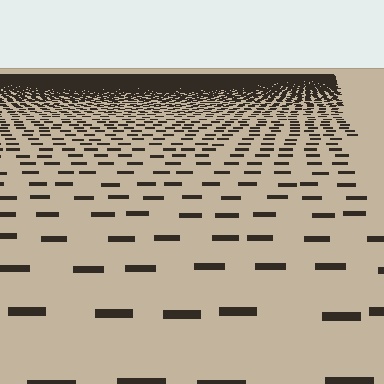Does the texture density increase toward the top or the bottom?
Density increases toward the top.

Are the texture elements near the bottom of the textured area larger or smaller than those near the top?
Larger. Near the bottom, elements are closer to the viewer and appear at a bigger on-screen size.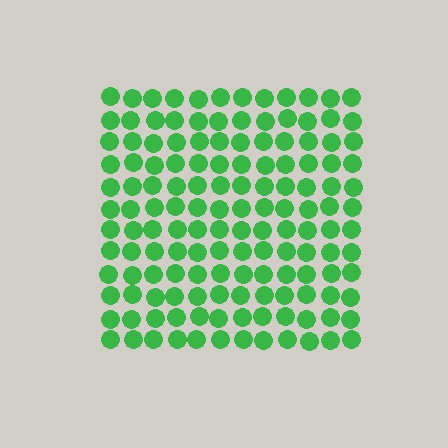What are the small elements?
The small elements are circles.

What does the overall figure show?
The overall figure shows a square.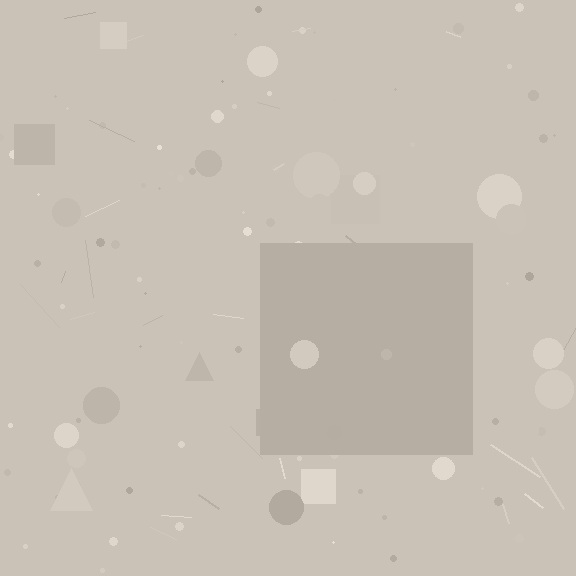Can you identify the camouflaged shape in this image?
The camouflaged shape is a square.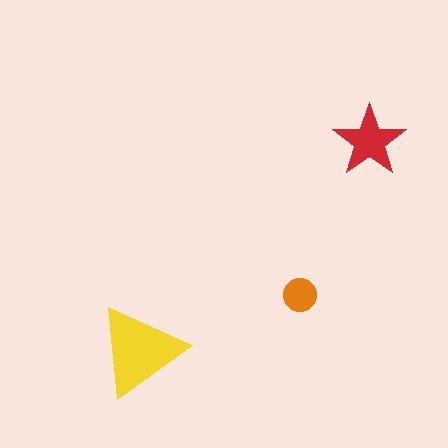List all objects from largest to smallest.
The yellow triangle, the red star, the orange circle.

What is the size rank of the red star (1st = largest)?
2nd.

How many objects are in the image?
There are 3 objects in the image.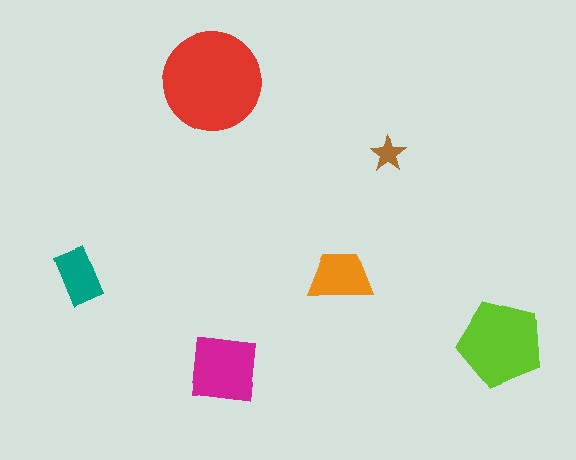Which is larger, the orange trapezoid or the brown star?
The orange trapezoid.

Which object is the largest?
The red circle.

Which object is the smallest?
The brown star.